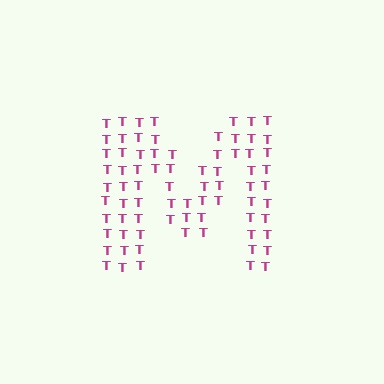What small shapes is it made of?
It is made of small letter T's.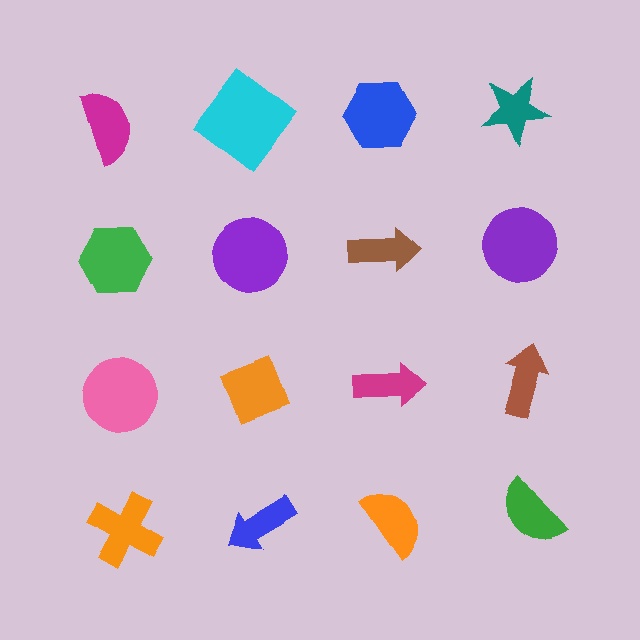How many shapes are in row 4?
4 shapes.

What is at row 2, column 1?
A green hexagon.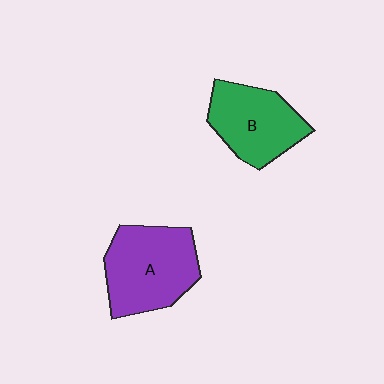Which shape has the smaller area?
Shape B (green).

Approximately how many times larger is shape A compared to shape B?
Approximately 1.2 times.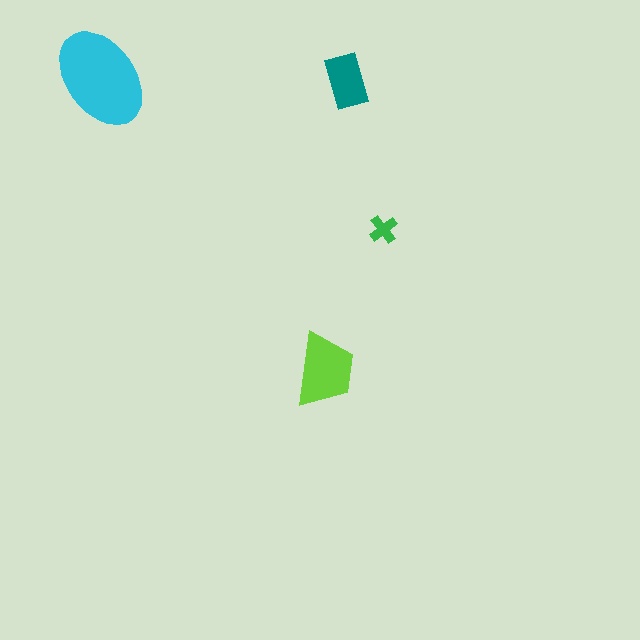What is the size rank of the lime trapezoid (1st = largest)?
2nd.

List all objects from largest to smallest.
The cyan ellipse, the lime trapezoid, the teal rectangle, the green cross.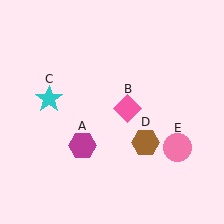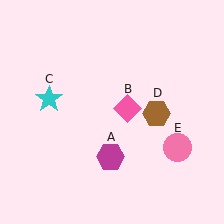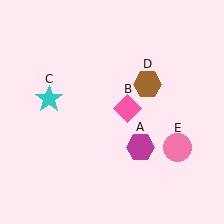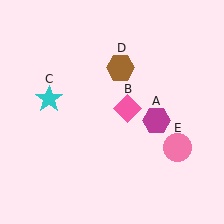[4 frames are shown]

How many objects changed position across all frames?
2 objects changed position: magenta hexagon (object A), brown hexagon (object D).